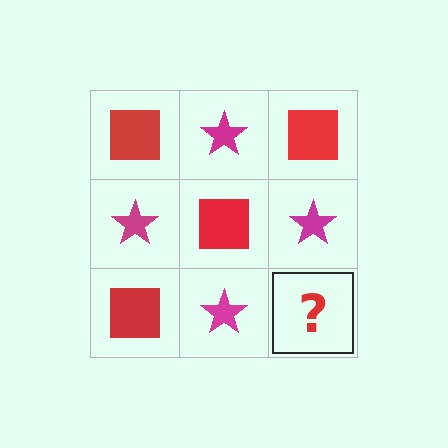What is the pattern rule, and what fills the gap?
The rule is that it alternates red square and magenta star in a checkerboard pattern. The gap should be filled with a red square.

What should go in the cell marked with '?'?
The missing cell should contain a red square.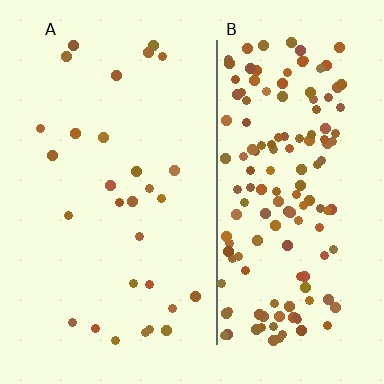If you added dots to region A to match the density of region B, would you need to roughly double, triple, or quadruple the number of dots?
Approximately quadruple.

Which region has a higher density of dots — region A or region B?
B (the right).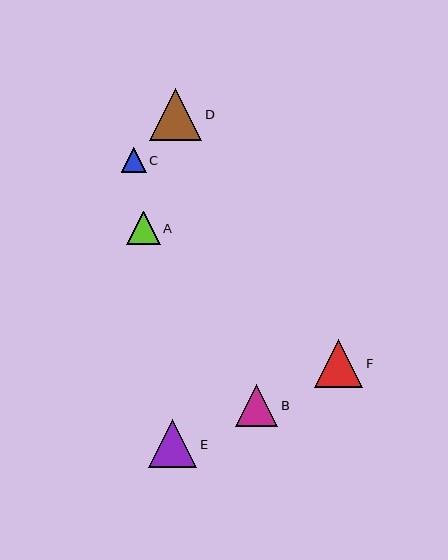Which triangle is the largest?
Triangle D is the largest with a size of approximately 52 pixels.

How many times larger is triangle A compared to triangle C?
Triangle A is approximately 1.3 times the size of triangle C.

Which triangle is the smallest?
Triangle C is the smallest with a size of approximately 25 pixels.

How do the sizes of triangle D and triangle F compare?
Triangle D and triangle F are approximately the same size.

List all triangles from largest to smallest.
From largest to smallest: D, F, E, B, A, C.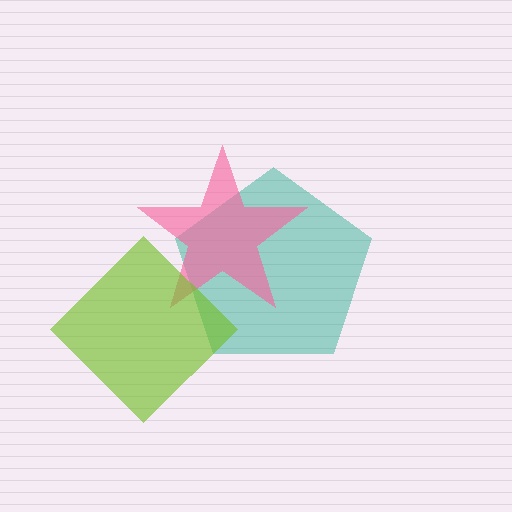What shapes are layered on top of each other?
The layered shapes are: a teal pentagon, a pink star, a lime diamond.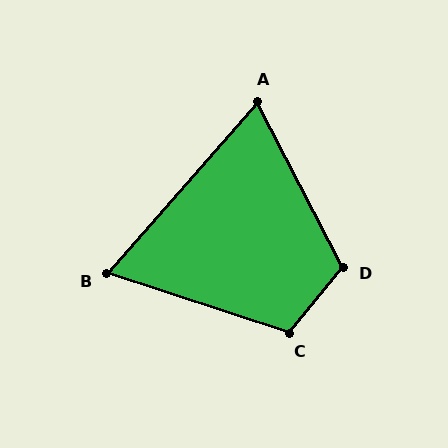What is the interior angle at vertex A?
Approximately 69 degrees (acute).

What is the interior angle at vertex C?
Approximately 111 degrees (obtuse).